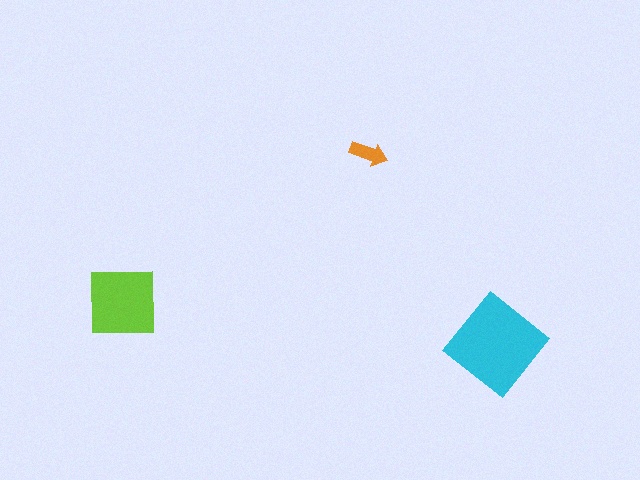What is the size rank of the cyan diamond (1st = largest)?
1st.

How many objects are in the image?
There are 3 objects in the image.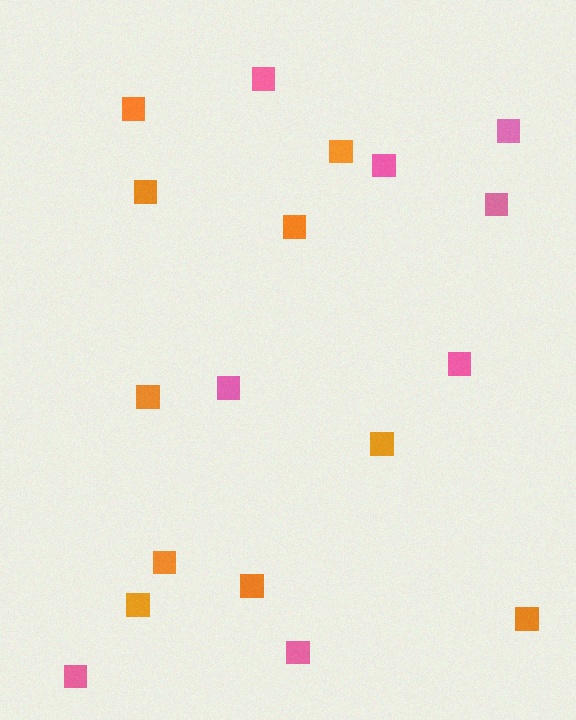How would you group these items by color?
There are 2 groups: one group of pink squares (8) and one group of orange squares (10).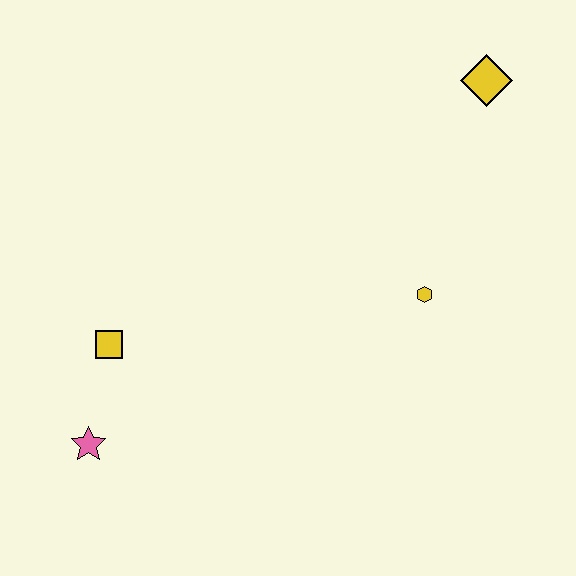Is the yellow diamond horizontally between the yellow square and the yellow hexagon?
No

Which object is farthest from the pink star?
The yellow diamond is farthest from the pink star.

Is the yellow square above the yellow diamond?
No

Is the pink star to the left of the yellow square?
Yes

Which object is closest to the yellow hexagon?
The yellow diamond is closest to the yellow hexagon.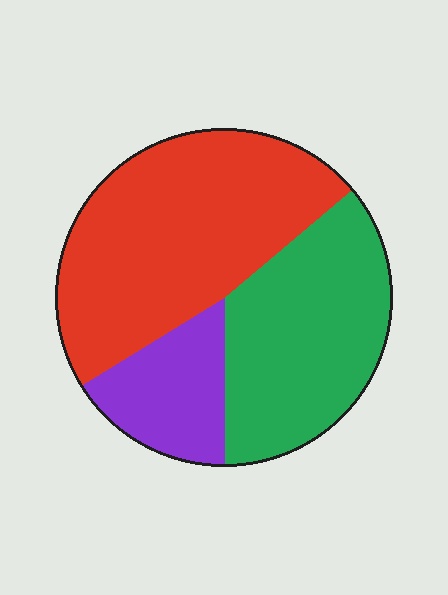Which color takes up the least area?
Purple, at roughly 15%.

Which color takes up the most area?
Red, at roughly 50%.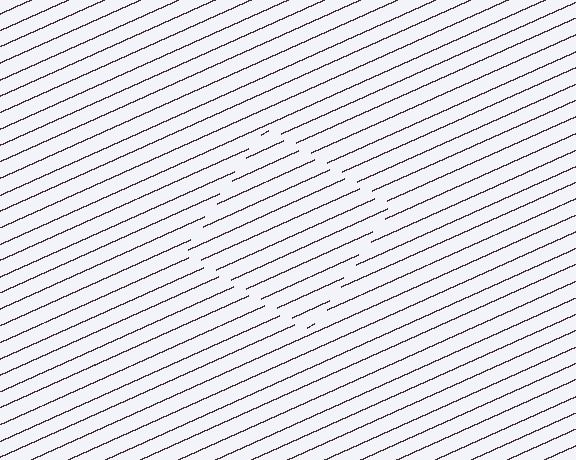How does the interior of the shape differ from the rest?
The interior of the shape contains the same grating, shifted by half a period — the contour is defined by the phase discontinuity where line-ends from the inner and outer gratings abut.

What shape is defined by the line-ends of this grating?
An illusory square. The interior of the shape contains the same grating, shifted by half a period — the contour is defined by the phase discontinuity where line-ends from the inner and outer gratings abut.